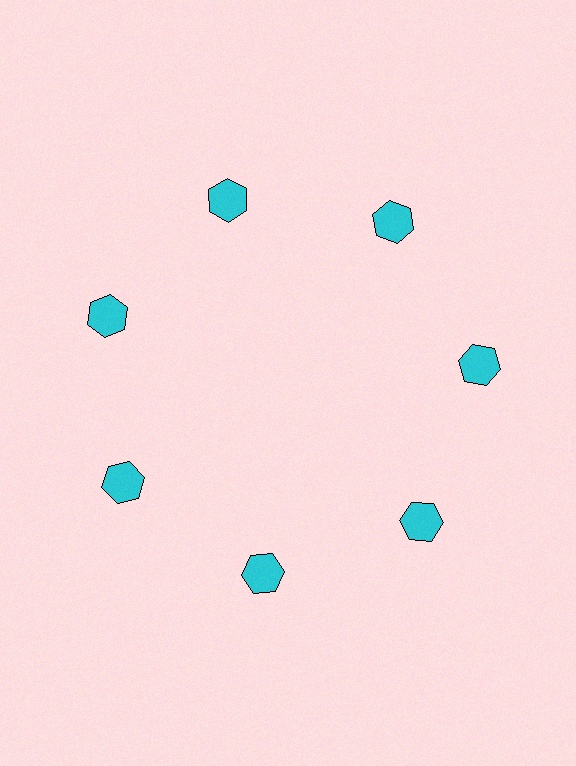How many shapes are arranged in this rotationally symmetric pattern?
There are 7 shapes, arranged in 7 groups of 1.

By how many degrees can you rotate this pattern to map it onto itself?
The pattern maps onto itself every 51 degrees of rotation.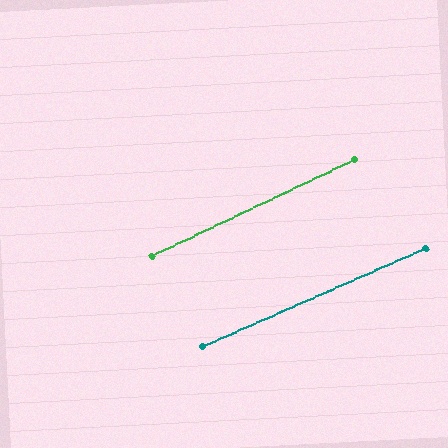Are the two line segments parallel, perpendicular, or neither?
Parallel — their directions differ by only 1.5°.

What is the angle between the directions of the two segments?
Approximately 2 degrees.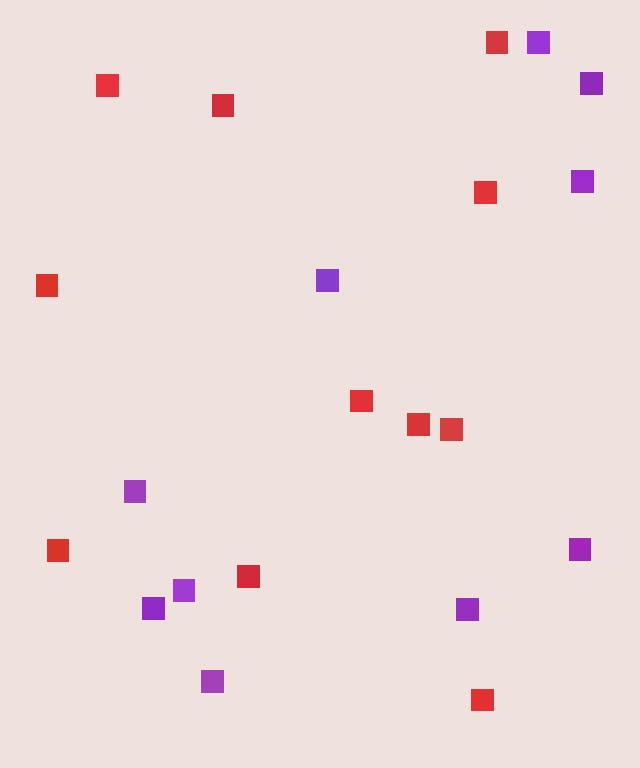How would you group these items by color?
There are 2 groups: one group of red squares (11) and one group of purple squares (10).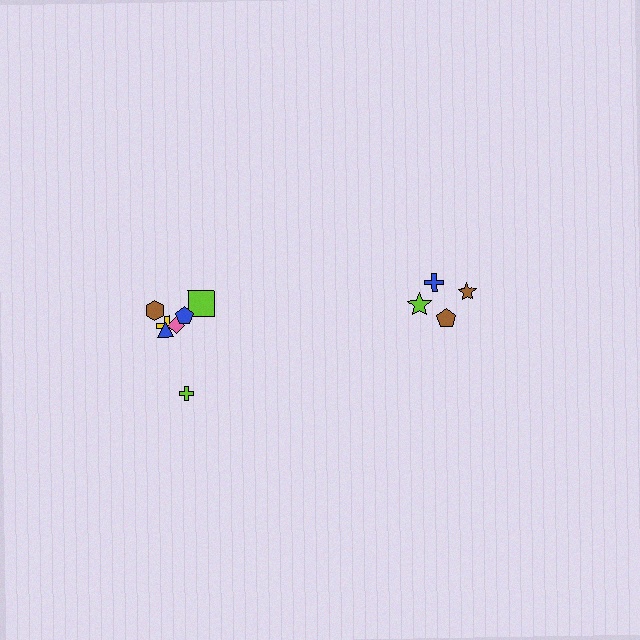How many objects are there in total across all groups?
There are 11 objects.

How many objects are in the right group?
There are 4 objects.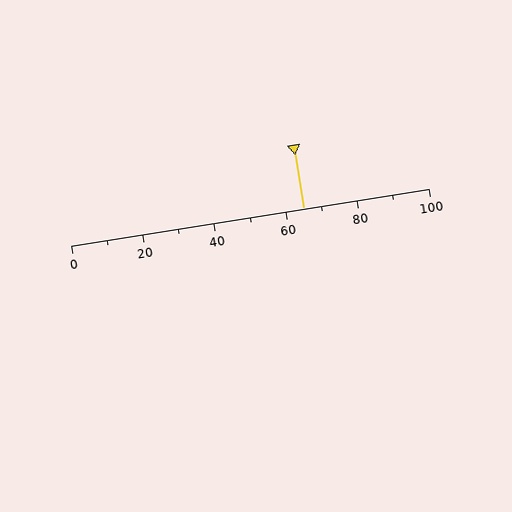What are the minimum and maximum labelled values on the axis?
The axis runs from 0 to 100.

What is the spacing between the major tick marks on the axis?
The major ticks are spaced 20 apart.